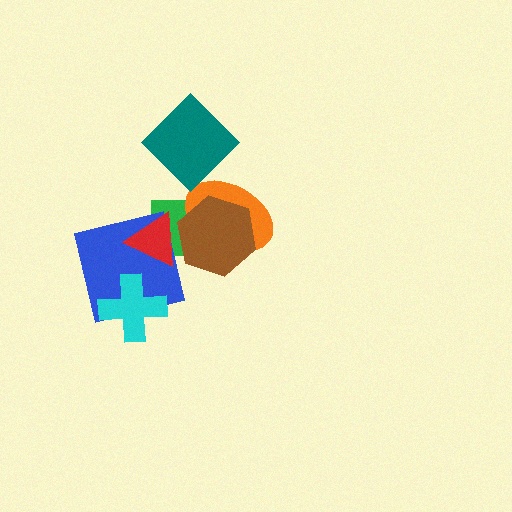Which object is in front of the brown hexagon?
The red triangle is in front of the brown hexagon.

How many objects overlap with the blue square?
3 objects overlap with the blue square.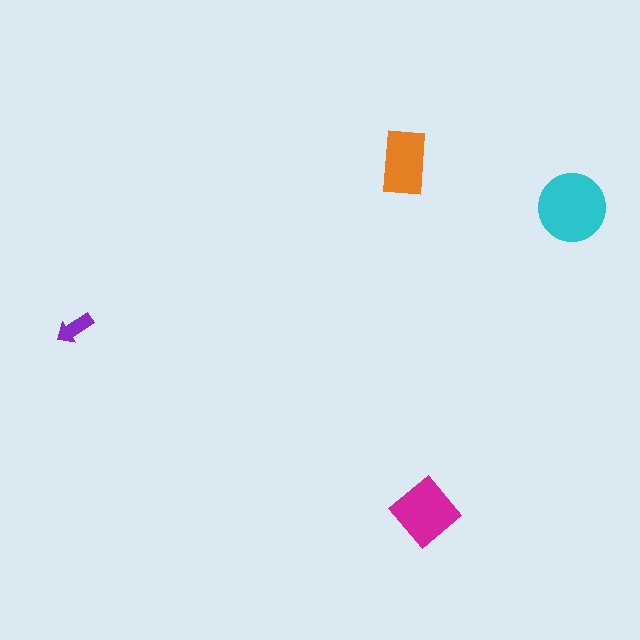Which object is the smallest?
The purple arrow.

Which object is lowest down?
The magenta diamond is bottommost.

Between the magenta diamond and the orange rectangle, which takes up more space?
The magenta diamond.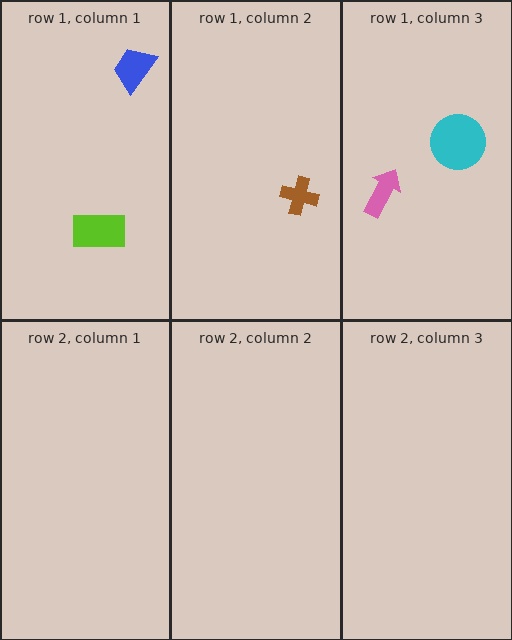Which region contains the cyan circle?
The row 1, column 3 region.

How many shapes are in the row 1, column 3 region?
2.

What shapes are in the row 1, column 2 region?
The brown cross.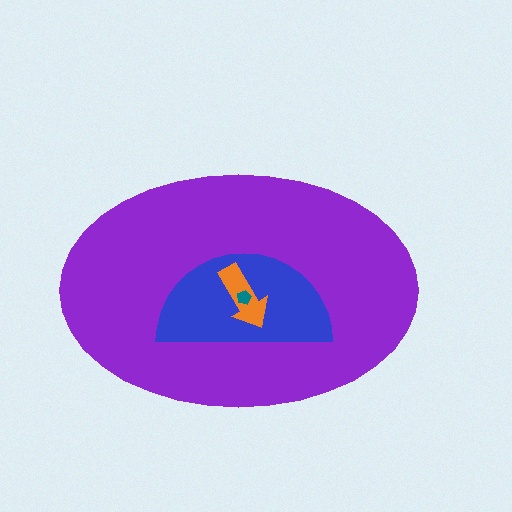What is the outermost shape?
The purple ellipse.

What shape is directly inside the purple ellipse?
The blue semicircle.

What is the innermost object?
The teal pentagon.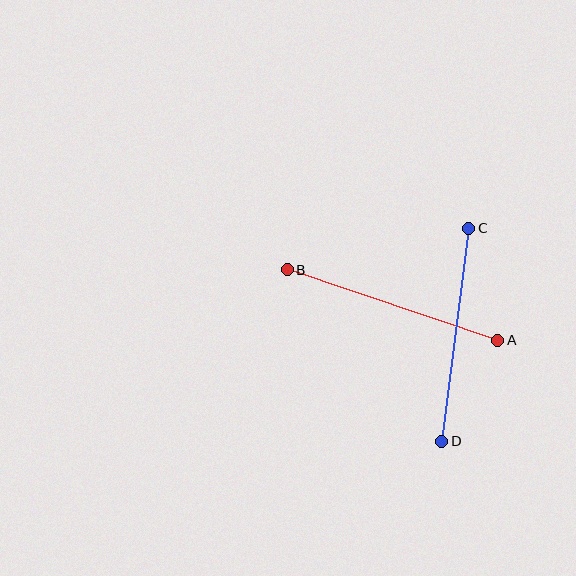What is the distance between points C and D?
The distance is approximately 214 pixels.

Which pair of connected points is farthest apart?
Points A and B are farthest apart.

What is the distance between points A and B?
The distance is approximately 222 pixels.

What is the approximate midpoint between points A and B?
The midpoint is at approximately (392, 305) pixels.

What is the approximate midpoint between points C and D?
The midpoint is at approximately (455, 335) pixels.